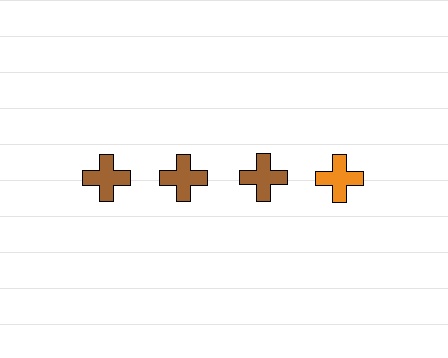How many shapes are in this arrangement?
There are 4 shapes arranged in a grid pattern.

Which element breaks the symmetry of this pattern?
The orange cross in the top row, second from right column breaks the symmetry. All other shapes are brown crosses.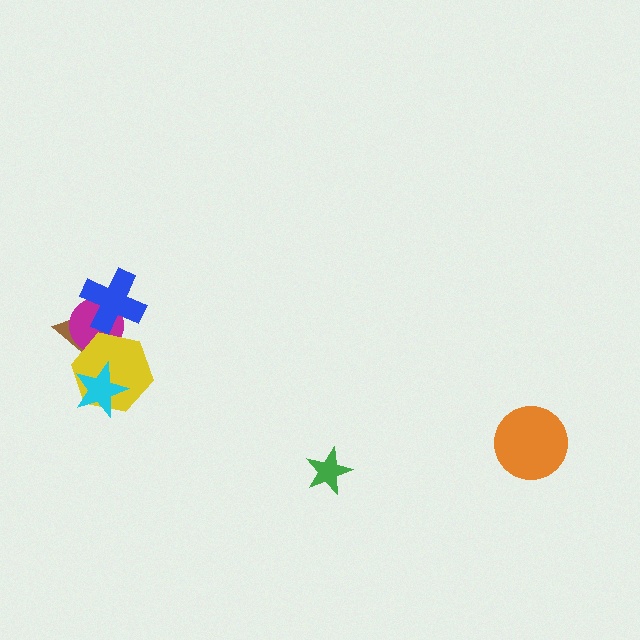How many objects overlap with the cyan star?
1 object overlaps with the cyan star.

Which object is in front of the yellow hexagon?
The cyan star is in front of the yellow hexagon.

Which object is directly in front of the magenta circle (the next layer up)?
The blue cross is directly in front of the magenta circle.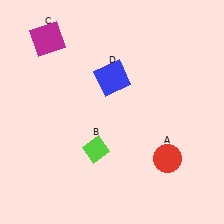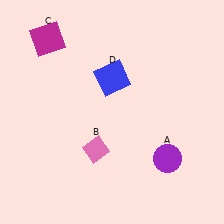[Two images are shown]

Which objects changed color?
A changed from red to purple. B changed from lime to pink.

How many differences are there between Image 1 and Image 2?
There are 2 differences between the two images.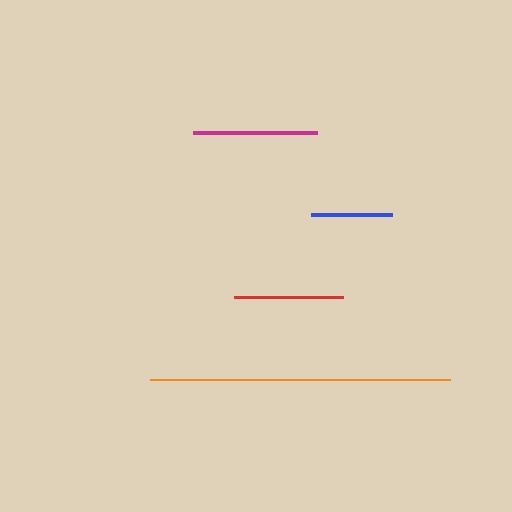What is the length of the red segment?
The red segment is approximately 108 pixels long.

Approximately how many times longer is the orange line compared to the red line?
The orange line is approximately 2.8 times the length of the red line.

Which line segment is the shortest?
The blue line is the shortest at approximately 81 pixels.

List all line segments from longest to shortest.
From longest to shortest: orange, magenta, red, blue.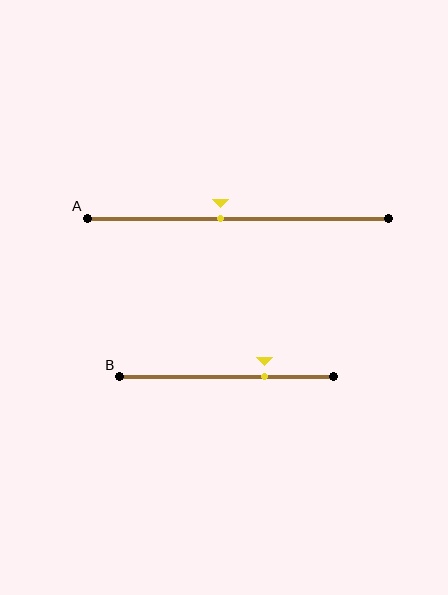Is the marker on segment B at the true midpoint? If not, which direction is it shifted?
No, the marker on segment B is shifted to the right by about 18% of the segment length.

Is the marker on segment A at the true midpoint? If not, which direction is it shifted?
No, the marker on segment A is shifted to the left by about 6% of the segment length.